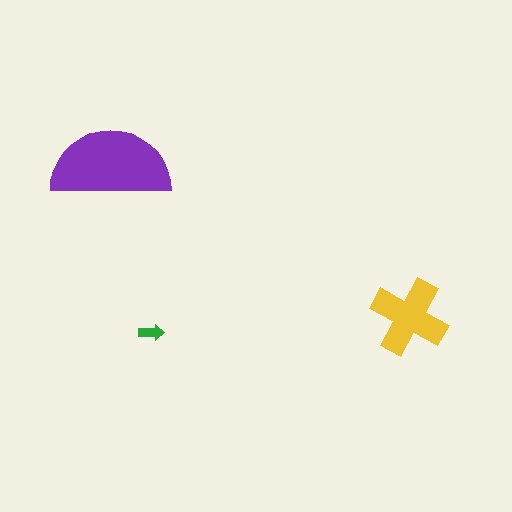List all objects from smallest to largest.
The green arrow, the yellow cross, the purple semicircle.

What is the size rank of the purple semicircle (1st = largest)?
1st.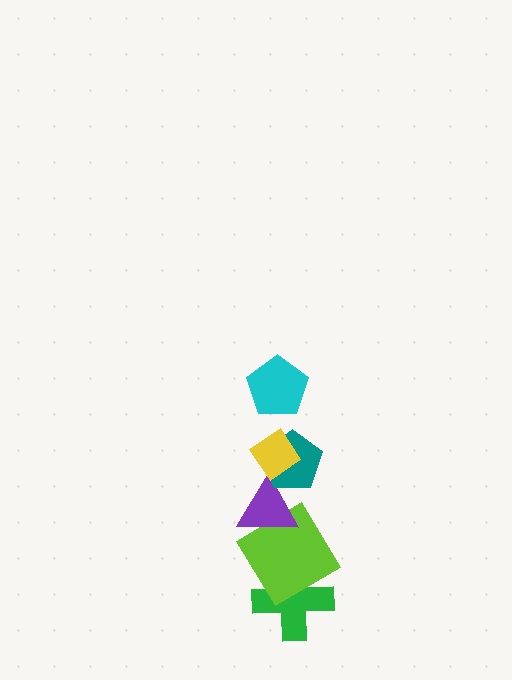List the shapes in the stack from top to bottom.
From top to bottom: the cyan pentagon, the yellow diamond, the teal pentagon, the purple triangle, the lime diamond, the green cross.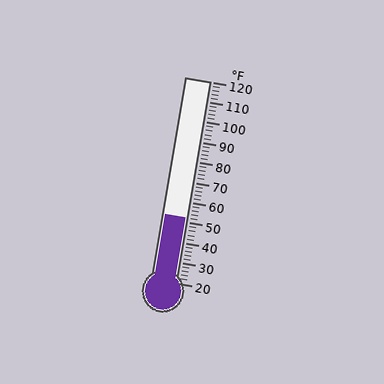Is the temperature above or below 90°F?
The temperature is below 90°F.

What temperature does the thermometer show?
The thermometer shows approximately 52°F.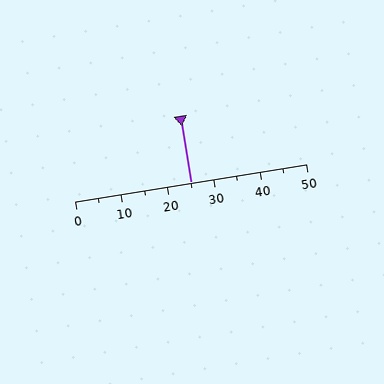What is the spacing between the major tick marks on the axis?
The major ticks are spaced 10 apart.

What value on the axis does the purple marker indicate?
The marker indicates approximately 25.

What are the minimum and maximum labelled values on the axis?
The axis runs from 0 to 50.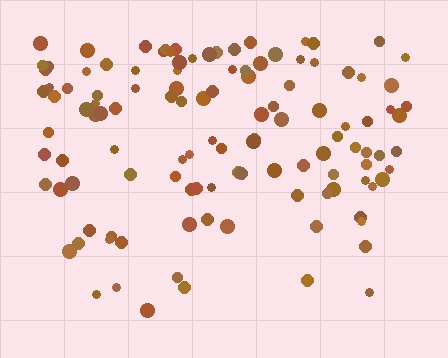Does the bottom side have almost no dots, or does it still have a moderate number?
Still a moderate number, just noticeably fewer than the top.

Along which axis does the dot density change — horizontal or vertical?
Vertical.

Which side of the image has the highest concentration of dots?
The top.